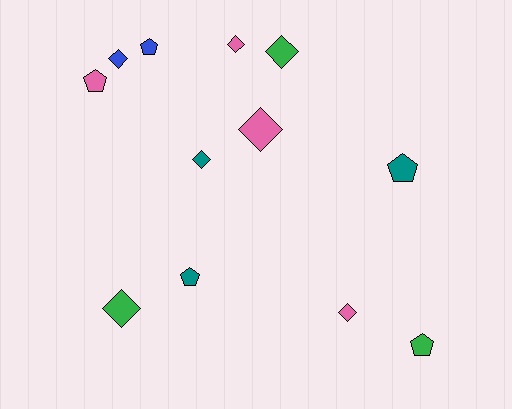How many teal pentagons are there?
There are 2 teal pentagons.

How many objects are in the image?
There are 12 objects.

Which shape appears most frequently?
Diamond, with 7 objects.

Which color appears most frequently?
Pink, with 4 objects.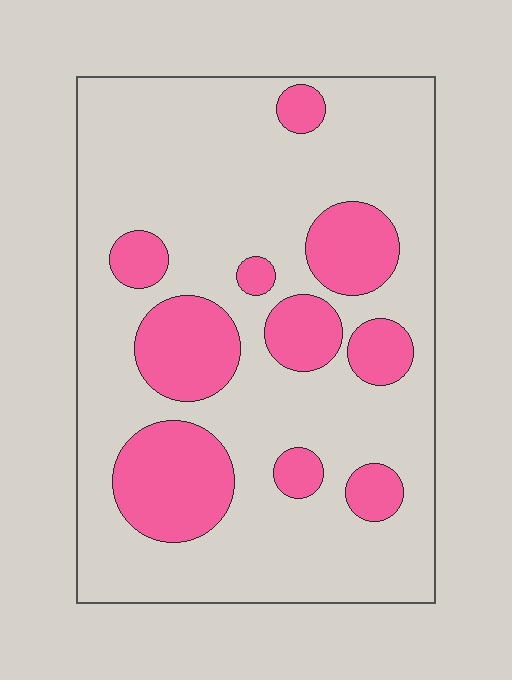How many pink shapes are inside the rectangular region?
10.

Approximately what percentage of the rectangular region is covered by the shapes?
Approximately 25%.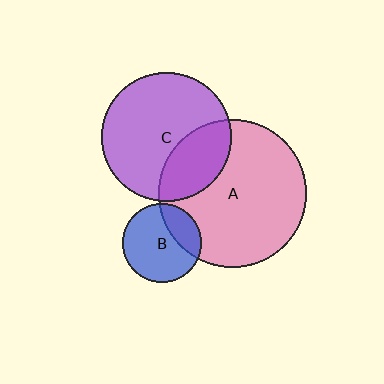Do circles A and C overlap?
Yes.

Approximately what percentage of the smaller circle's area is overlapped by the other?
Approximately 30%.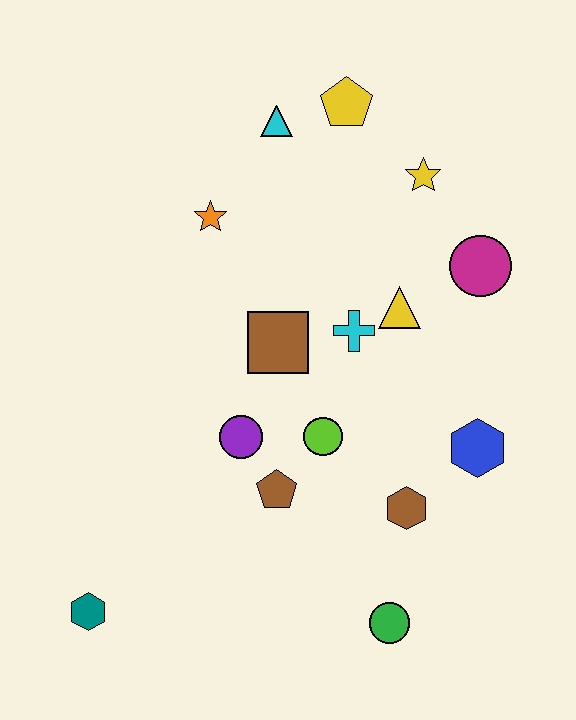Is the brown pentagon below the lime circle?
Yes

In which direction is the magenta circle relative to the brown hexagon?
The magenta circle is above the brown hexagon.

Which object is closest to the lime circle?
The brown pentagon is closest to the lime circle.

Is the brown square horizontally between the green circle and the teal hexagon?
Yes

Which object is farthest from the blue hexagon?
The teal hexagon is farthest from the blue hexagon.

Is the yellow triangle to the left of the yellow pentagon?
No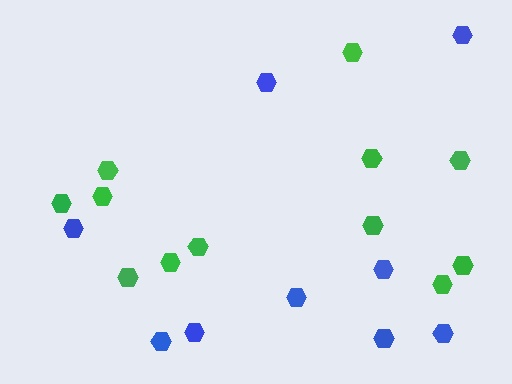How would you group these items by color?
There are 2 groups: one group of green hexagons (12) and one group of blue hexagons (9).